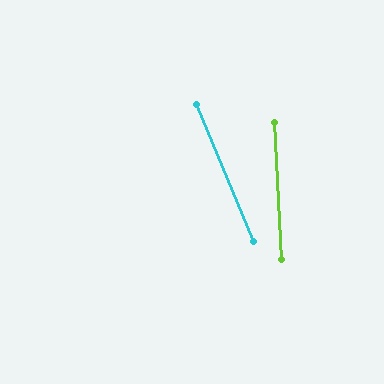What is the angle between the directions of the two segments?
Approximately 20 degrees.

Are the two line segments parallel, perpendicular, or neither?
Neither parallel nor perpendicular — they differ by about 20°.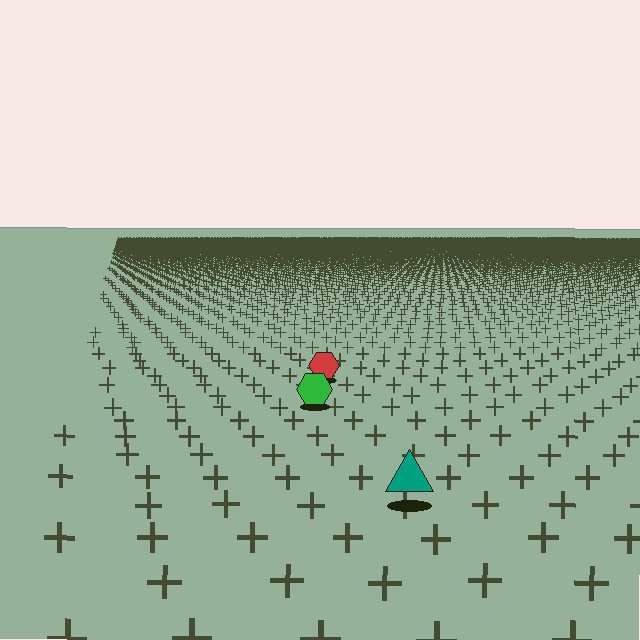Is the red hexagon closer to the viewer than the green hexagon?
No. The green hexagon is closer — you can tell from the texture gradient: the ground texture is coarser near it.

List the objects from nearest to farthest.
From nearest to farthest: the teal triangle, the green hexagon, the red hexagon.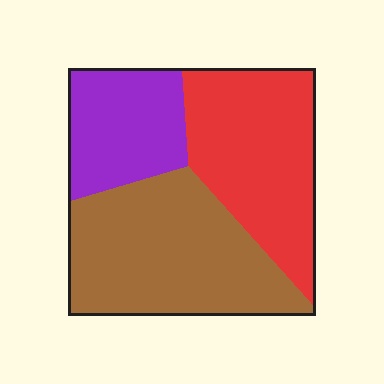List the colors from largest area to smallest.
From largest to smallest: brown, red, purple.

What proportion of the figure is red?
Red takes up about three eighths (3/8) of the figure.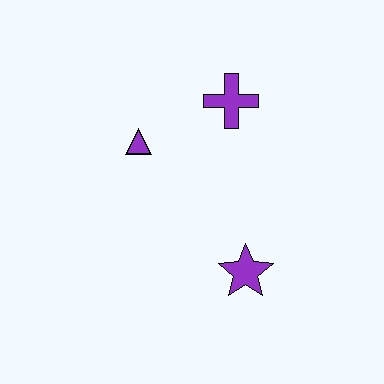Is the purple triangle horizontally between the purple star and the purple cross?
No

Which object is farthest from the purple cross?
The purple star is farthest from the purple cross.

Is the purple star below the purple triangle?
Yes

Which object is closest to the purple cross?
The purple triangle is closest to the purple cross.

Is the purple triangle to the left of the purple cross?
Yes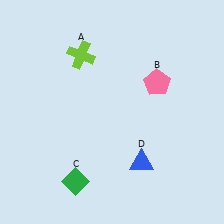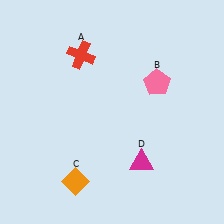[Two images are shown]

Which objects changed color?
A changed from lime to red. C changed from green to orange. D changed from blue to magenta.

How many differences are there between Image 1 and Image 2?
There are 3 differences between the two images.